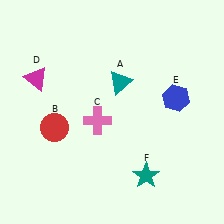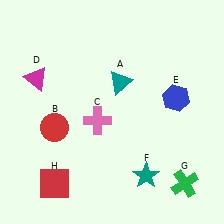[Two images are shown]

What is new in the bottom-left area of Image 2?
A red square (H) was added in the bottom-left area of Image 2.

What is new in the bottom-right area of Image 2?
A green cross (G) was added in the bottom-right area of Image 2.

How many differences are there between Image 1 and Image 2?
There are 2 differences between the two images.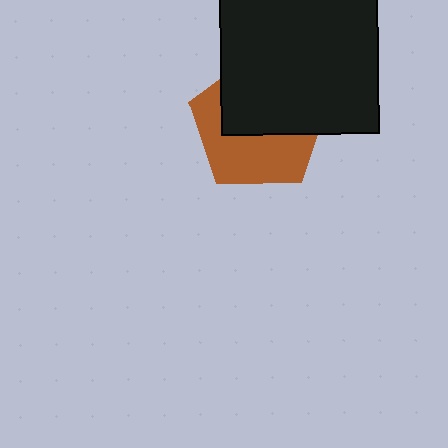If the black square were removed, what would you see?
You would see the complete brown pentagon.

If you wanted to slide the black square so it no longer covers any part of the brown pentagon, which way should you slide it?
Slide it up — that is the most direct way to separate the two shapes.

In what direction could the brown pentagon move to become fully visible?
The brown pentagon could move down. That would shift it out from behind the black square entirely.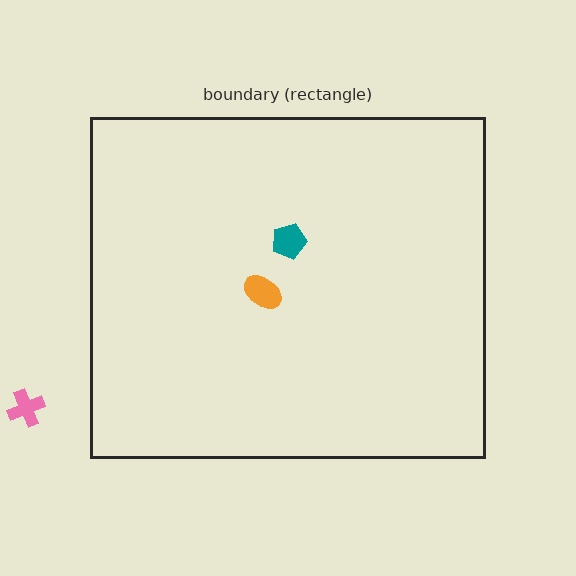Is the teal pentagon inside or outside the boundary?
Inside.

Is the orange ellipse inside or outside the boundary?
Inside.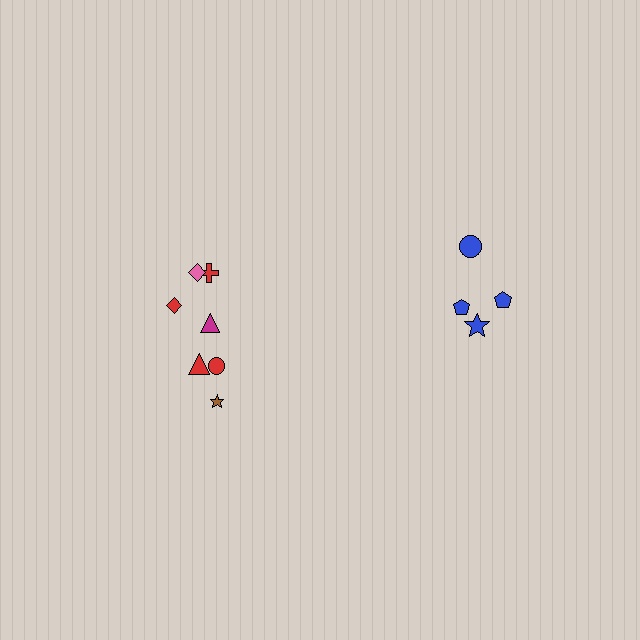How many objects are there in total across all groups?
There are 11 objects.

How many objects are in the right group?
There are 4 objects.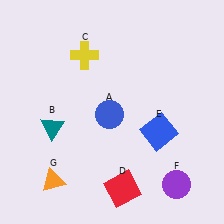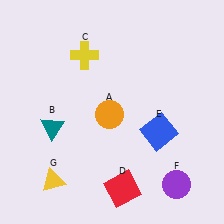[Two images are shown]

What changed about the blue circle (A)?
In Image 1, A is blue. In Image 2, it changed to orange.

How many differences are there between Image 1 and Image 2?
There are 2 differences between the two images.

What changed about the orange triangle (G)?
In Image 1, G is orange. In Image 2, it changed to yellow.